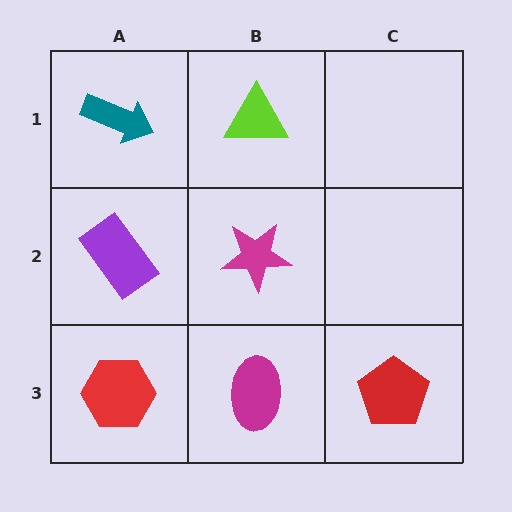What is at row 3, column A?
A red hexagon.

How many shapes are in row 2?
2 shapes.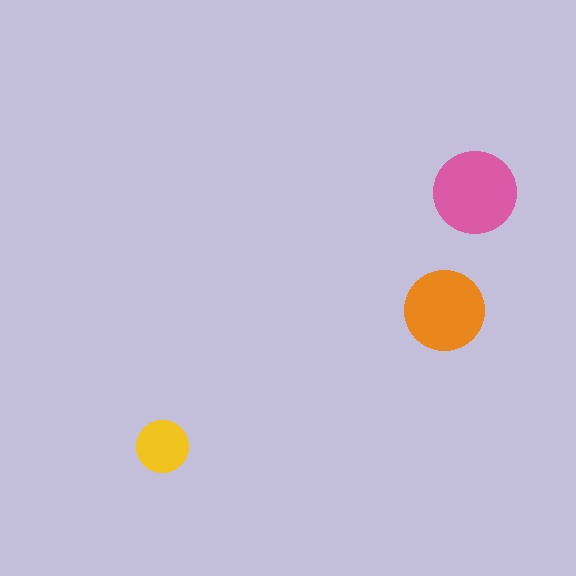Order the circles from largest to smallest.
the pink one, the orange one, the yellow one.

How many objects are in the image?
There are 3 objects in the image.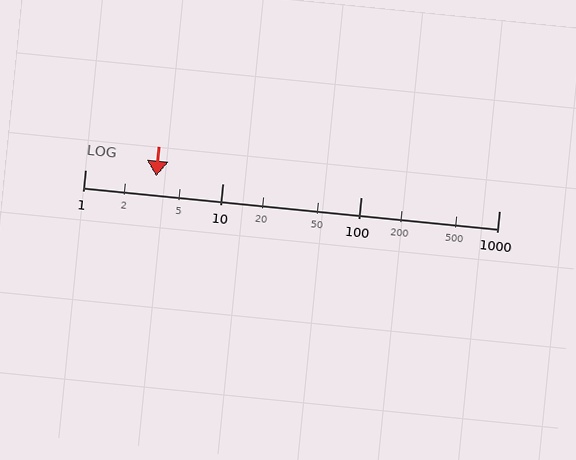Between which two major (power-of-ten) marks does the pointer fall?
The pointer is between 1 and 10.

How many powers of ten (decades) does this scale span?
The scale spans 3 decades, from 1 to 1000.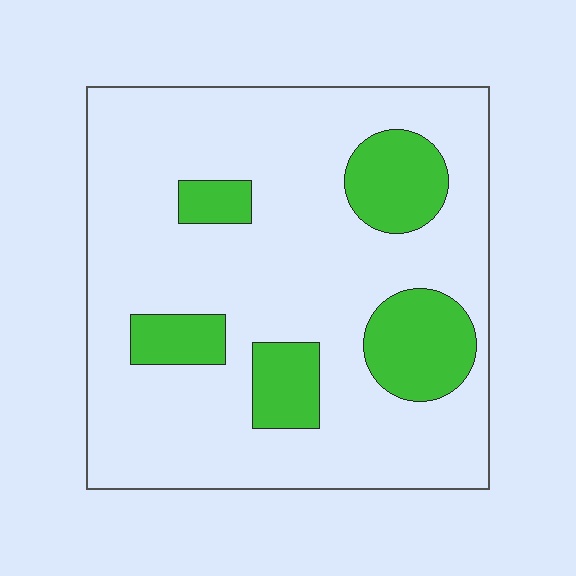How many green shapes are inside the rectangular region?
5.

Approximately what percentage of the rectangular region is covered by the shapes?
Approximately 20%.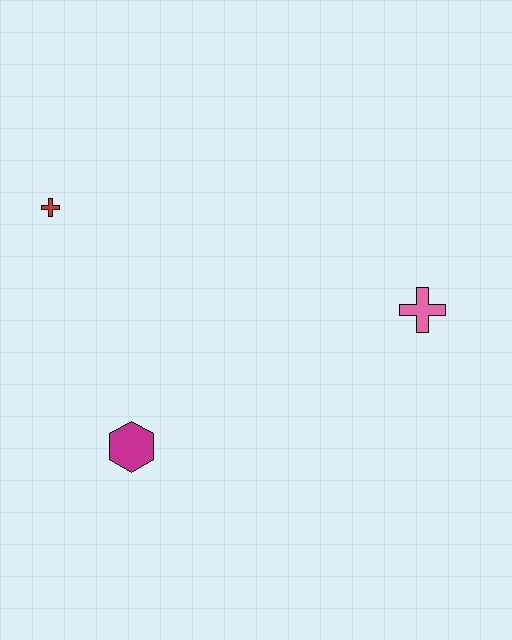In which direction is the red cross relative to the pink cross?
The red cross is to the left of the pink cross.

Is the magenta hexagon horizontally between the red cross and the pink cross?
Yes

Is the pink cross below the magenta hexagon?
No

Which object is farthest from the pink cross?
The red cross is farthest from the pink cross.